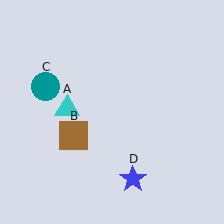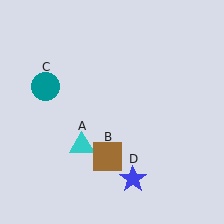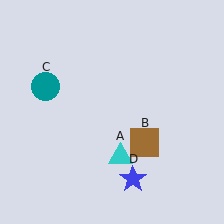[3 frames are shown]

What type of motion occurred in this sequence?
The cyan triangle (object A), brown square (object B) rotated counterclockwise around the center of the scene.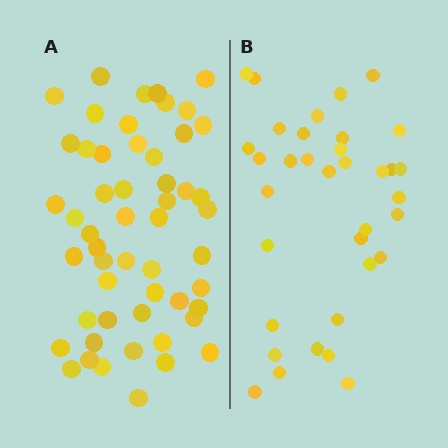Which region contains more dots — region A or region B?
Region A (the left region) has more dots.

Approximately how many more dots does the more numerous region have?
Region A has approximately 20 more dots than region B.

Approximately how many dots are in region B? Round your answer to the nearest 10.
About 40 dots. (The exact count is 35, which rounds to 40.)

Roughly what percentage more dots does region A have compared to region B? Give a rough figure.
About 50% more.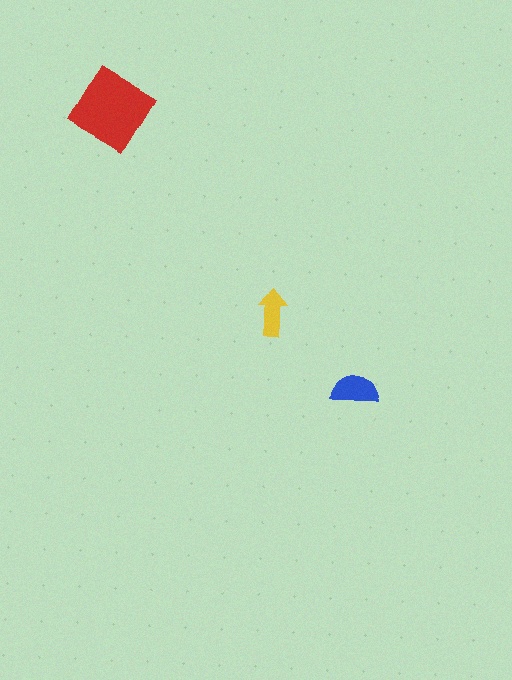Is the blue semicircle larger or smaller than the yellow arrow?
Larger.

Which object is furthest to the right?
The blue semicircle is rightmost.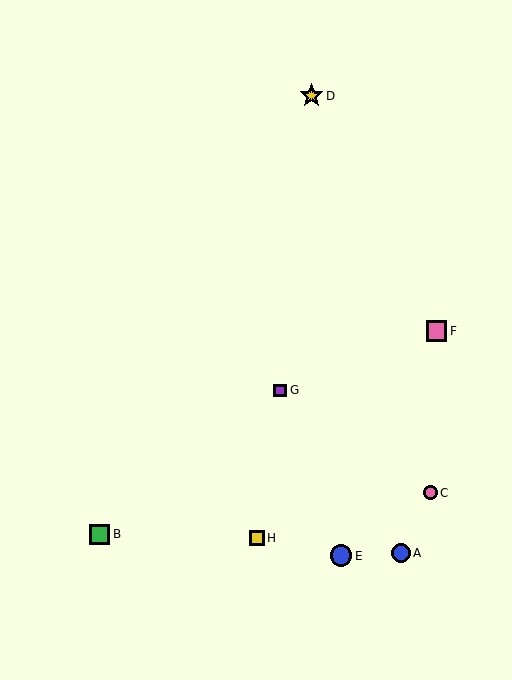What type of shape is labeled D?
Shape D is a yellow star.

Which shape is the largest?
The yellow star (labeled D) is the largest.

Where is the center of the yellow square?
The center of the yellow square is at (257, 538).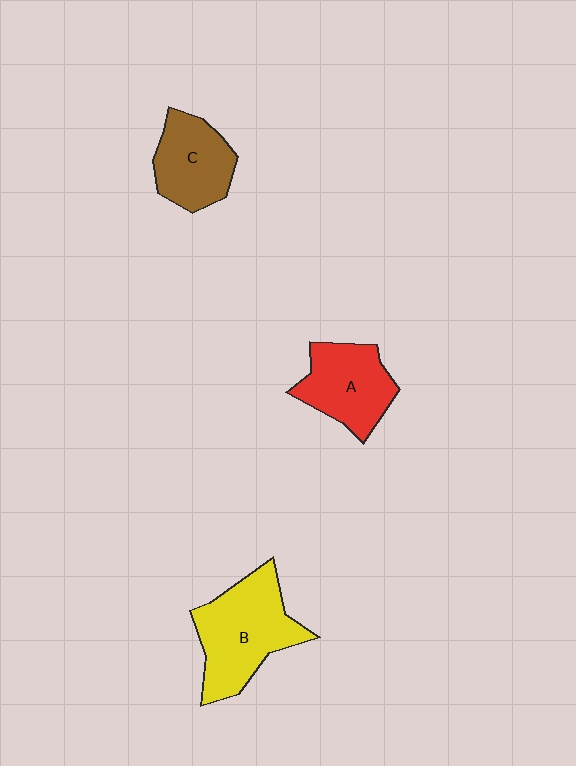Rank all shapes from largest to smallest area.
From largest to smallest: B (yellow), A (red), C (brown).